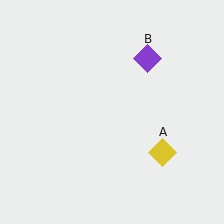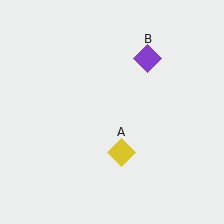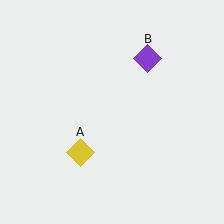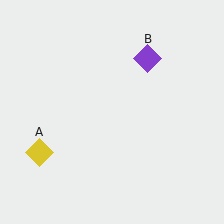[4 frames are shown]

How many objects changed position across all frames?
1 object changed position: yellow diamond (object A).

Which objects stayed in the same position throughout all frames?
Purple diamond (object B) remained stationary.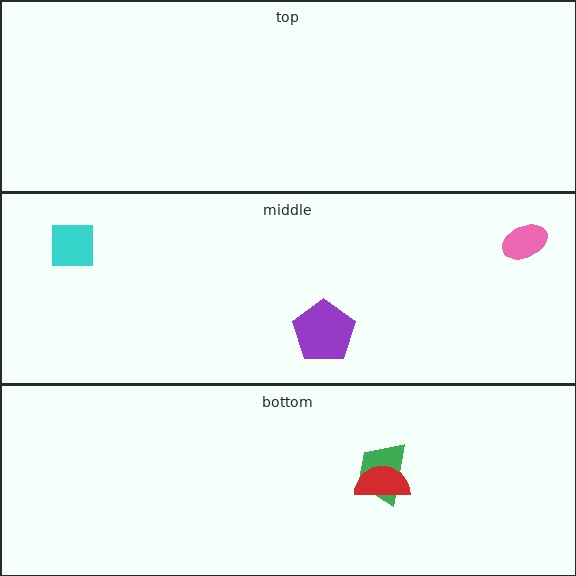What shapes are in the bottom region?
The green trapezoid, the red semicircle.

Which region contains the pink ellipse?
The middle region.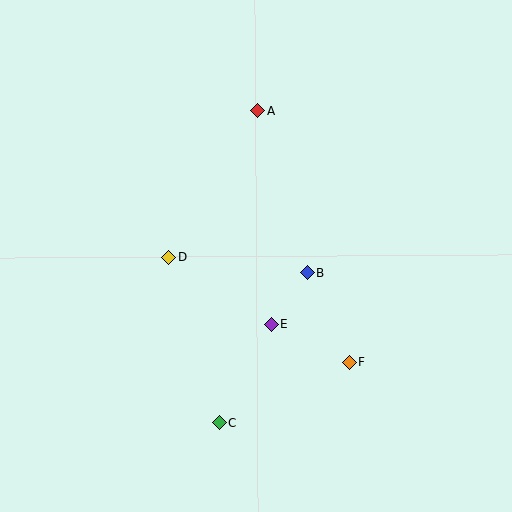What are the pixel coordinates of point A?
Point A is at (258, 111).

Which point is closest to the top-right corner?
Point A is closest to the top-right corner.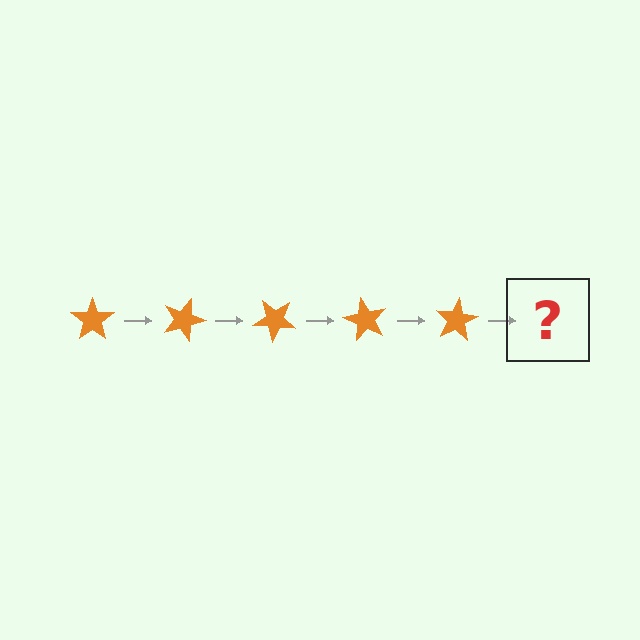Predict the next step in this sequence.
The next step is an orange star rotated 100 degrees.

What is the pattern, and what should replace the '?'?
The pattern is that the star rotates 20 degrees each step. The '?' should be an orange star rotated 100 degrees.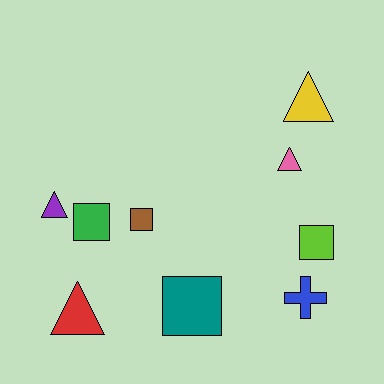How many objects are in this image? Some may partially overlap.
There are 9 objects.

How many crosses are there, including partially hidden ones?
There is 1 cross.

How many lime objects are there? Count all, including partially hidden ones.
There is 1 lime object.